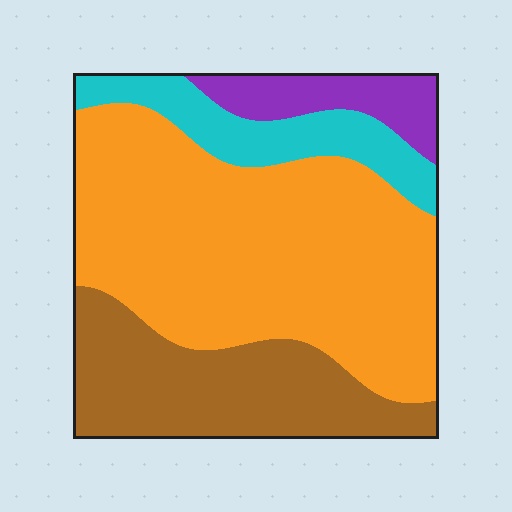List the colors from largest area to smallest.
From largest to smallest: orange, brown, cyan, purple.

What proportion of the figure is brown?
Brown covers around 25% of the figure.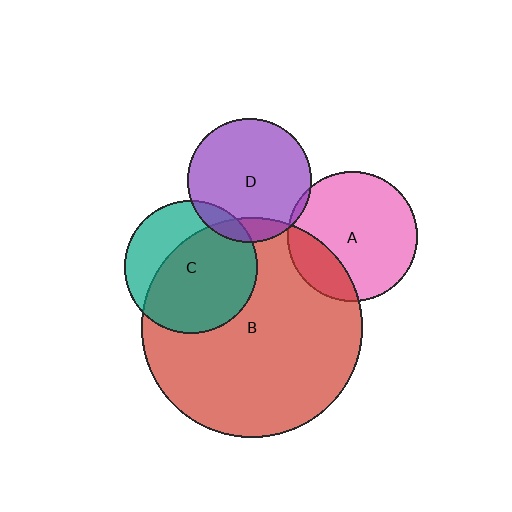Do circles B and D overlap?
Yes.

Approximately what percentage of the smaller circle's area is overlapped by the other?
Approximately 10%.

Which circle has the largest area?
Circle B (red).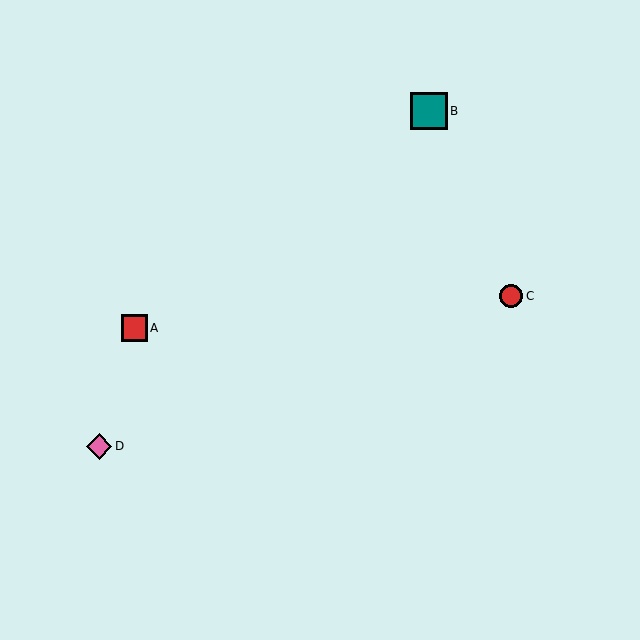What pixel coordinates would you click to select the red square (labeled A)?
Click at (134, 328) to select the red square A.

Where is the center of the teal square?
The center of the teal square is at (429, 111).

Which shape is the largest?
The teal square (labeled B) is the largest.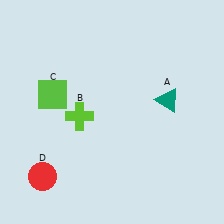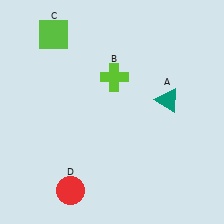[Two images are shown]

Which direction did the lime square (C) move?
The lime square (C) moved up.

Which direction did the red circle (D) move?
The red circle (D) moved right.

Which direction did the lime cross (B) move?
The lime cross (B) moved up.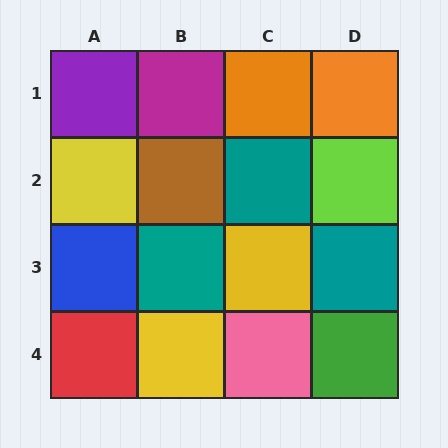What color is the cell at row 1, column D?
Orange.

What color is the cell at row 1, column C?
Orange.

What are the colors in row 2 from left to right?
Yellow, brown, teal, lime.